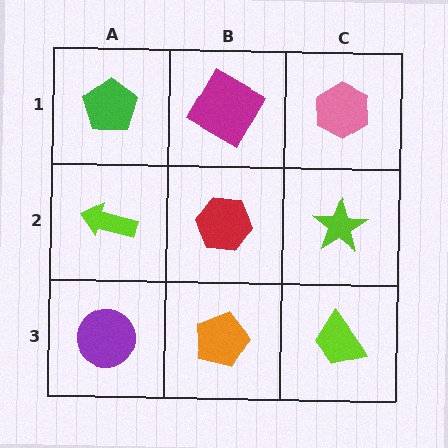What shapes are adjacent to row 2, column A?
A green pentagon (row 1, column A), a purple circle (row 3, column A), a red hexagon (row 2, column B).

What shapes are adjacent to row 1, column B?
A red hexagon (row 2, column B), a green pentagon (row 1, column A), a pink hexagon (row 1, column C).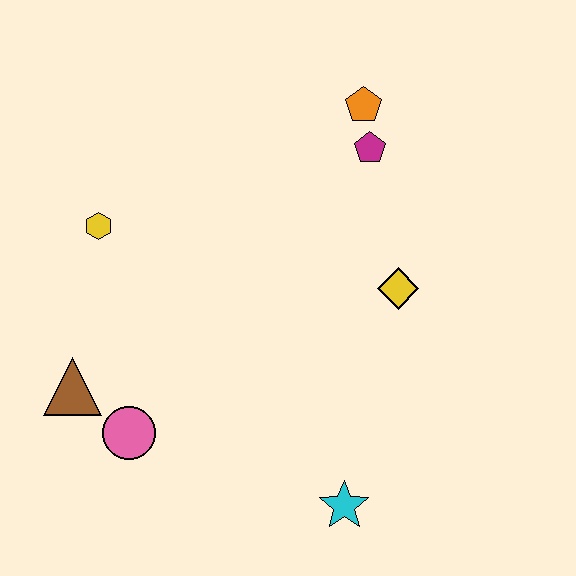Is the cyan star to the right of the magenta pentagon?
No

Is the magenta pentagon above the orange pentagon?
No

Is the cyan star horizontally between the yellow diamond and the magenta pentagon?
No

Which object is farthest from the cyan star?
The orange pentagon is farthest from the cyan star.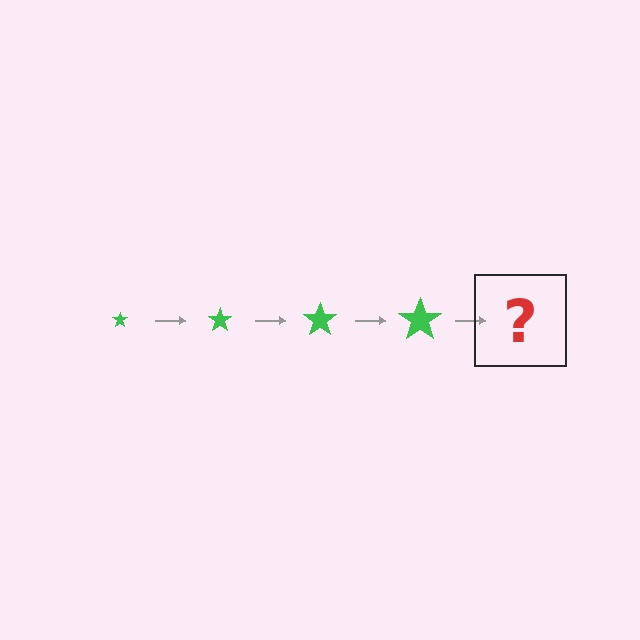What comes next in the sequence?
The next element should be a green star, larger than the previous one.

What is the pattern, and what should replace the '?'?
The pattern is that the star gets progressively larger each step. The '?' should be a green star, larger than the previous one.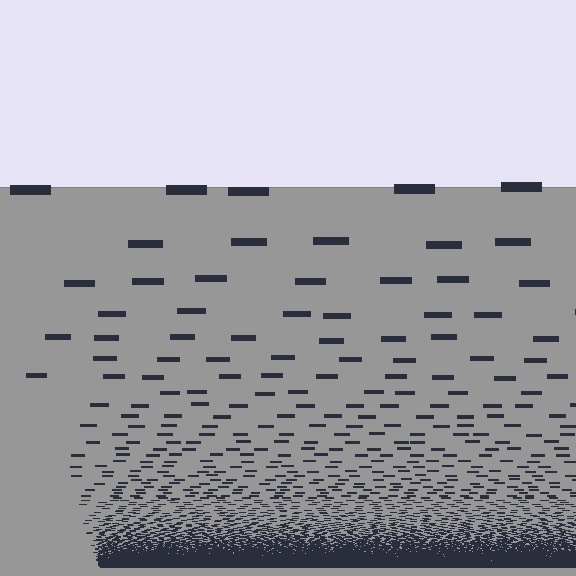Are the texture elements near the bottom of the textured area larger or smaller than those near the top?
Smaller. The gradient is inverted — elements near the bottom are smaller and denser.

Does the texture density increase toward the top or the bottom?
Density increases toward the bottom.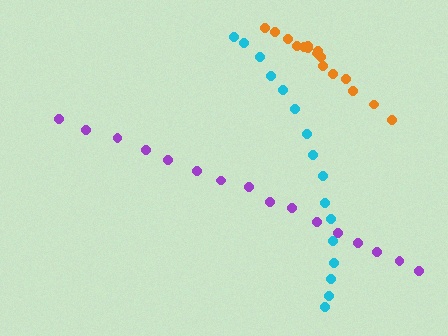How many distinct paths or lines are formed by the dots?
There are 3 distinct paths.